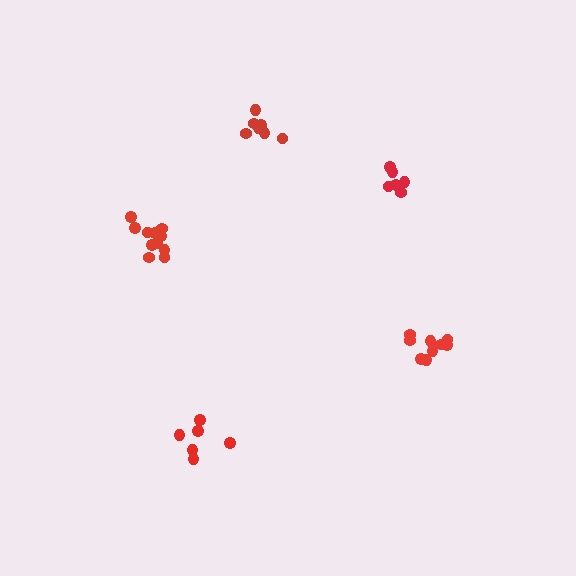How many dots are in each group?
Group 1: 9 dots, Group 2: 7 dots, Group 3: 7 dots, Group 4: 11 dots, Group 5: 6 dots (40 total).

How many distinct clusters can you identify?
There are 5 distinct clusters.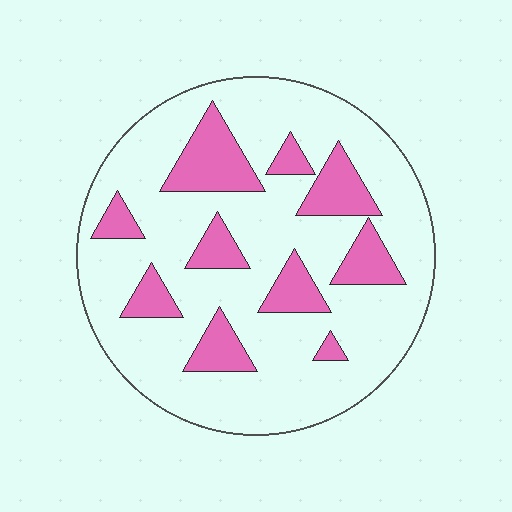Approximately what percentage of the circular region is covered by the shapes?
Approximately 25%.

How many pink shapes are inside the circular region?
10.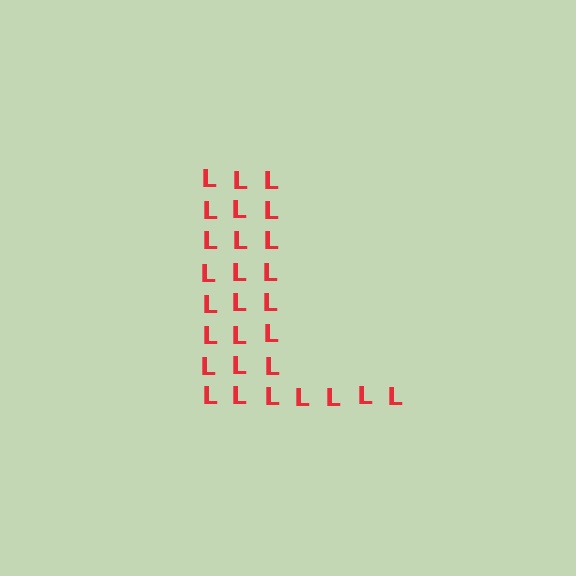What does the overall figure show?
The overall figure shows the letter L.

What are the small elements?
The small elements are letter L's.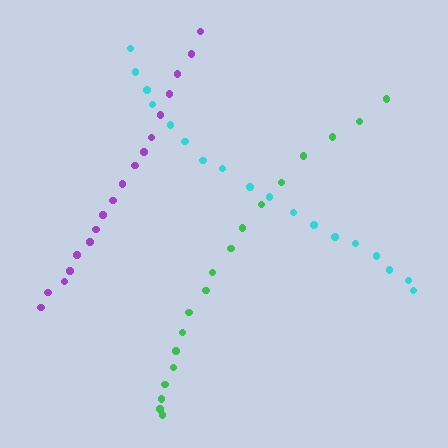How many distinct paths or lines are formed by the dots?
There are 3 distinct paths.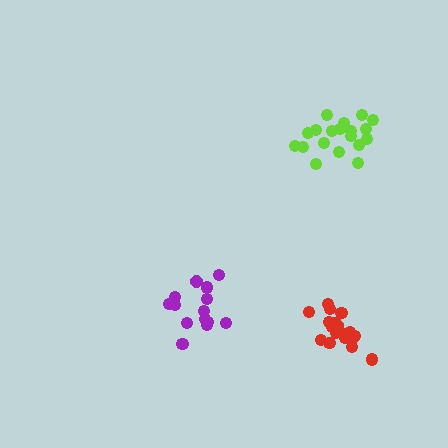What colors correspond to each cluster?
The clusters are colored: lime, purple, red.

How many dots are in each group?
Group 1: 19 dots, Group 2: 14 dots, Group 3: 19 dots (52 total).